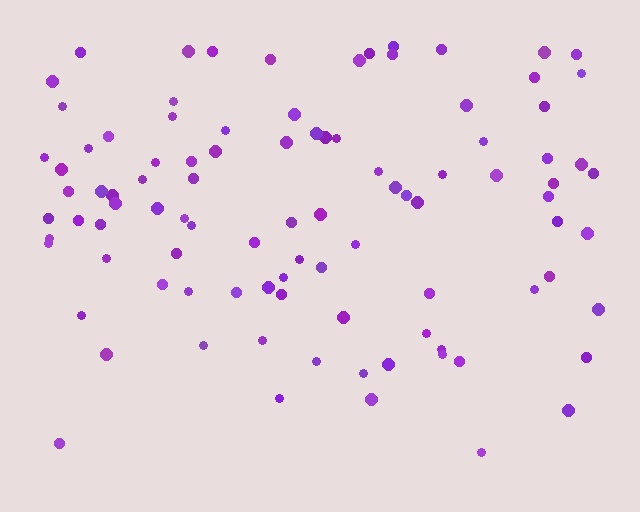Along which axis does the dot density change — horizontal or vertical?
Vertical.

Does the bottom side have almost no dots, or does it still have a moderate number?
Still a moderate number, just noticeably fewer than the top.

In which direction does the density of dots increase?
From bottom to top, with the top side densest.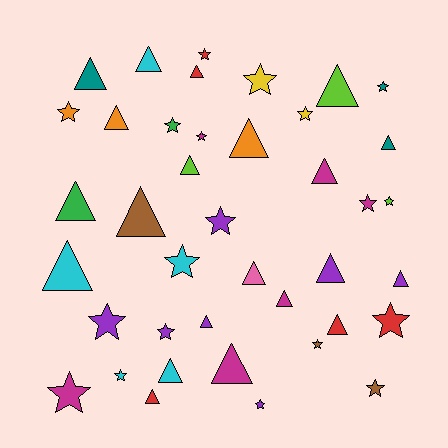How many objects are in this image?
There are 40 objects.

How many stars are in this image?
There are 19 stars.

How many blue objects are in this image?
There are no blue objects.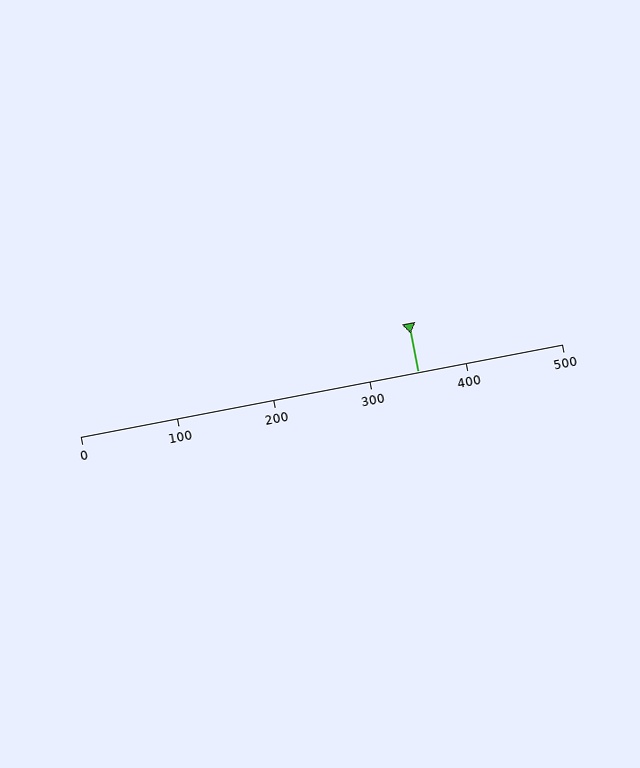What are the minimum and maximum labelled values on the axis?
The axis runs from 0 to 500.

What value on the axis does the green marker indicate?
The marker indicates approximately 350.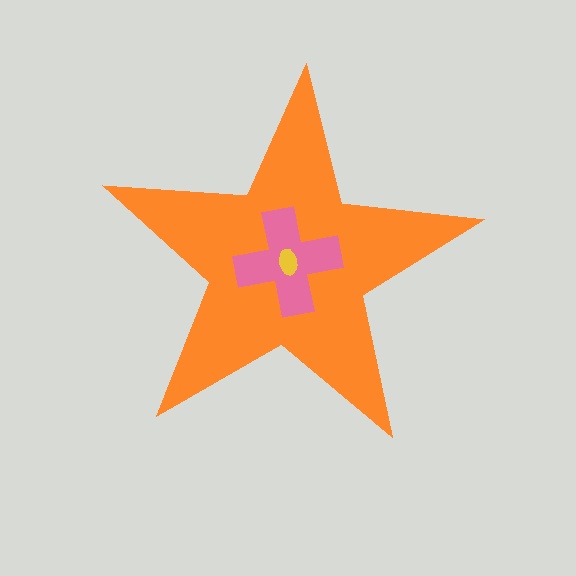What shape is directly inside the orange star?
The pink cross.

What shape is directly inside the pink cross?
The yellow ellipse.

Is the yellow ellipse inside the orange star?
Yes.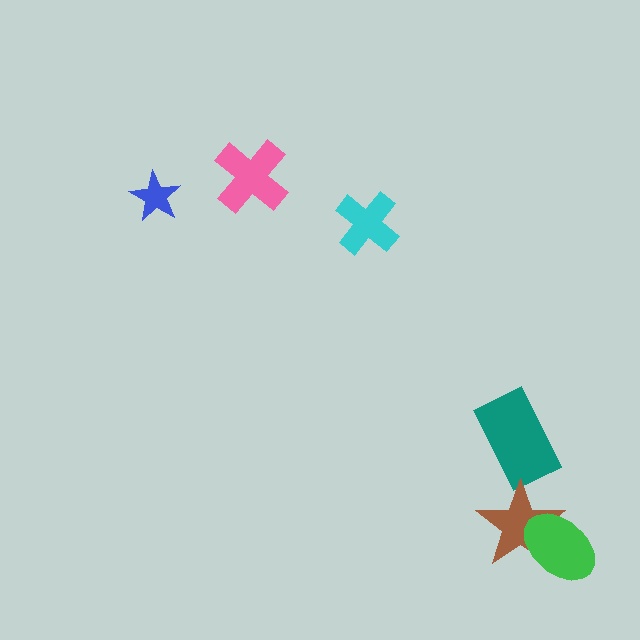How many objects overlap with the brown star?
1 object overlaps with the brown star.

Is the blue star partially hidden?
No, no other shape covers it.